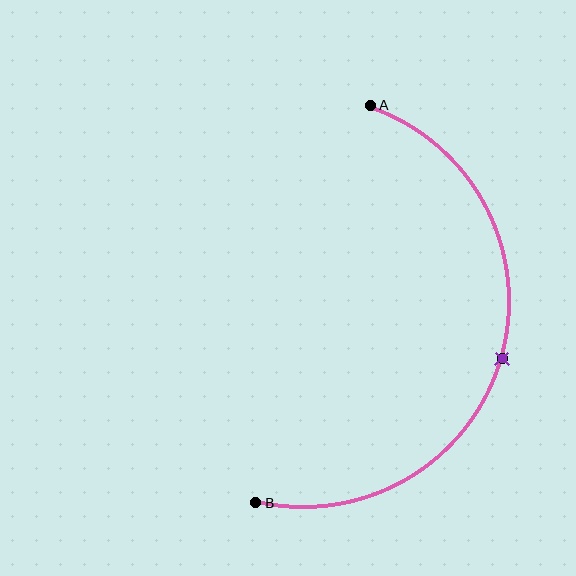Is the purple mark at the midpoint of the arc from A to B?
Yes. The purple mark lies on the arc at equal arc-length from both A and B — it is the arc midpoint.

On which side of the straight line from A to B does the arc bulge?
The arc bulges to the right of the straight line connecting A and B.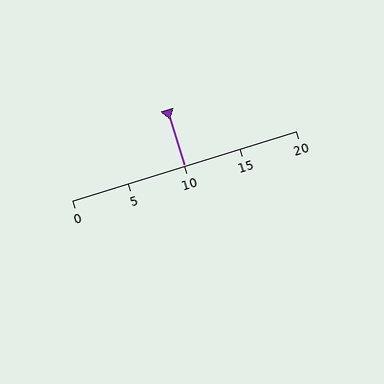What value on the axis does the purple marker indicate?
The marker indicates approximately 10.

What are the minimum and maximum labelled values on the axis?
The axis runs from 0 to 20.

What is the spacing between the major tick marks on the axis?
The major ticks are spaced 5 apart.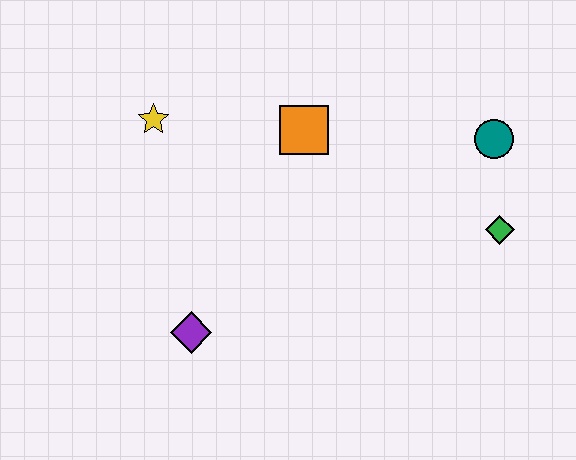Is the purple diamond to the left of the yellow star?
No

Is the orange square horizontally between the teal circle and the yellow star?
Yes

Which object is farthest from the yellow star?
The green diamond is farthest from the yellow star.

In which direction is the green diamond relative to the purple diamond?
The green diamond is to the right of the purple diamond.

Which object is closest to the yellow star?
The orange square is closest to the yellow star.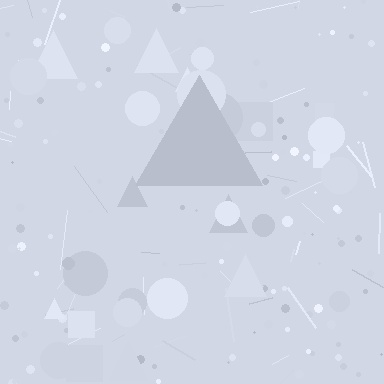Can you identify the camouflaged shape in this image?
The camouflaged shape is a triangle.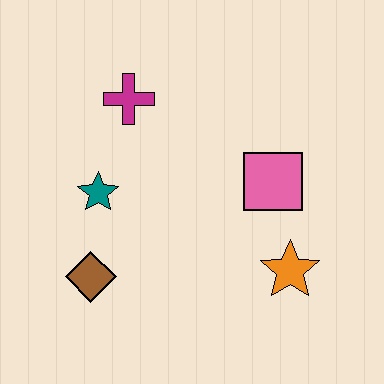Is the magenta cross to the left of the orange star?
Yes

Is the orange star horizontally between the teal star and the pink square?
No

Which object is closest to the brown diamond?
The teal star is closest to the brown diamond.